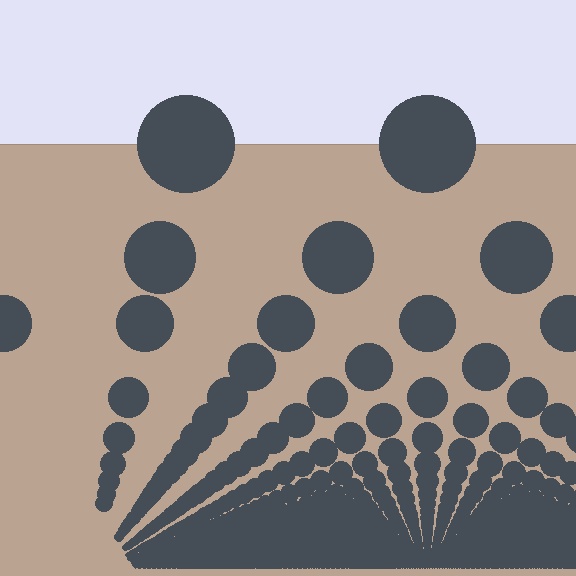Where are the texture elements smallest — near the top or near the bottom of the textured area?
Near the bottom.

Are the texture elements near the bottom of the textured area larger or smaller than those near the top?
Smaller. The gradient is inverted — elements near the bottom are smaller and denser.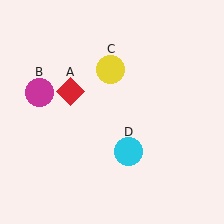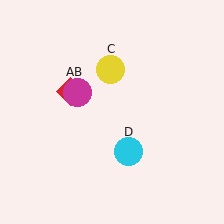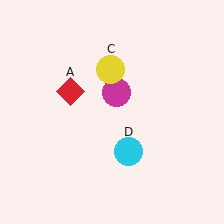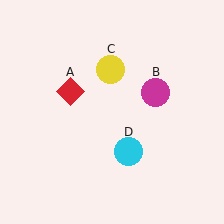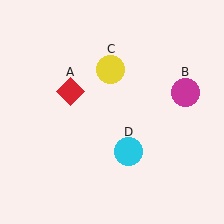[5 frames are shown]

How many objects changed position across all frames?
1 object changed position: magenta circle (object B).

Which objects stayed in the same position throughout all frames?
Red diamond (object A) and yellow circle (object C) and cyan circle (object D) remained stationary.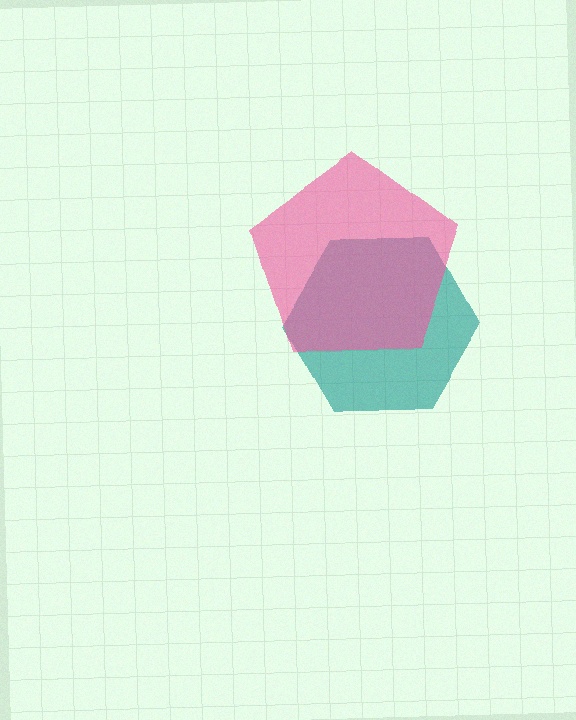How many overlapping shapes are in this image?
There are 2 overlapping shapes in the image.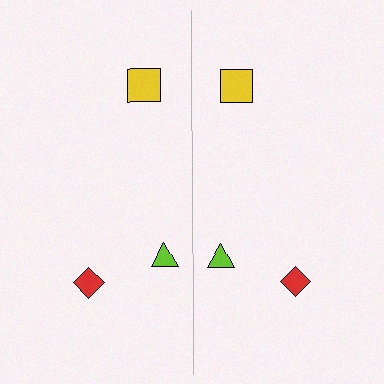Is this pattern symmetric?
Yes, this pattern has bilateral (reflection) symmetry.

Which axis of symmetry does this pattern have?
The pattern has a vertical axis of symmetry running through the center of the image.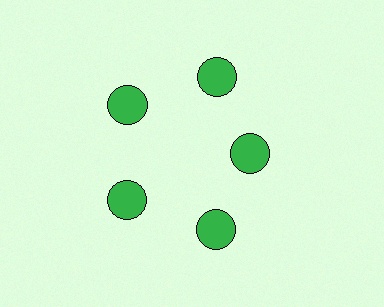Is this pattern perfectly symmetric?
No. The 5 green circles are arranged in a ring, but one element near the 3 o'clock position is pulled inward toward the center, breaking the 5-fold rotational symmetry.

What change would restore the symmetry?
The symmetry would be restored by moving it outward, back onto the ring so that all 5 circles sit at equal angles and equal distance from the center.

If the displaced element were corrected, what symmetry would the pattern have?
It would have 5-fold rotational symmetry — the pattern would map onto itself every 72 degrees.